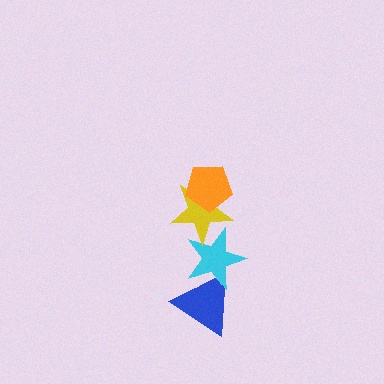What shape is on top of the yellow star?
The orange pentagon is on top of the yellow star.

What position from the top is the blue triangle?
The blue triangle is 4th from the top.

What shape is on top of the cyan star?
The yellow star is on top of the cyan star.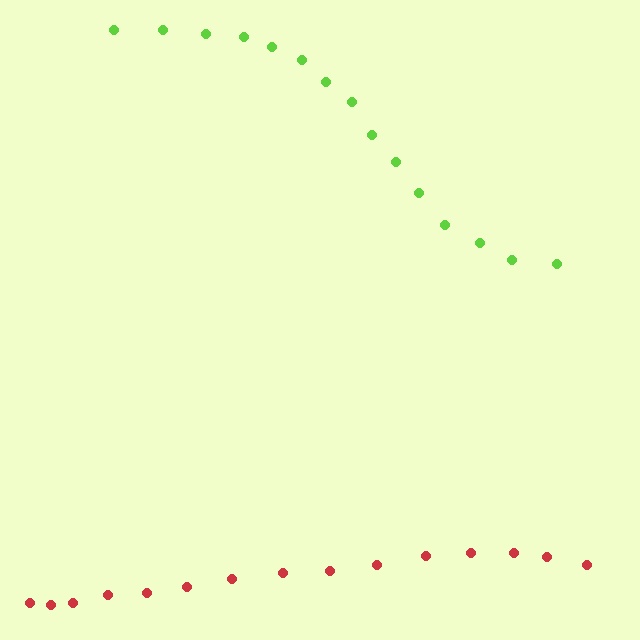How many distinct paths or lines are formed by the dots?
There are 2 distinct paths.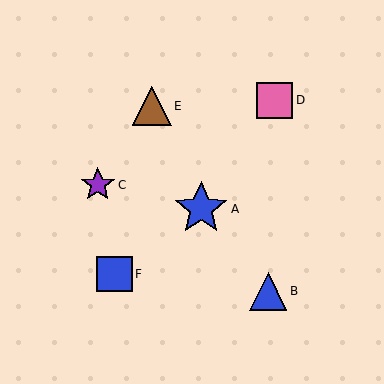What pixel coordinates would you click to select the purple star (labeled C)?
Click at (98, 185) to select the purple star C.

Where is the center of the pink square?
The center of the pink square is at (275, 100).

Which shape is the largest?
The blue star (labeled A) is the largest.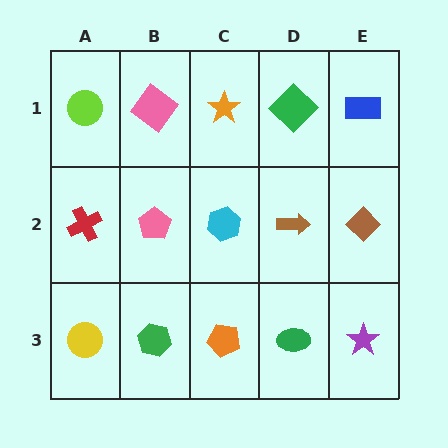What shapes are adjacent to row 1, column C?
A cyan hexagon (row 2, column C), a pink diamond (row 1, column B), a green diamond (row 1, column D).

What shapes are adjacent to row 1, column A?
A red cross (row 2, column A), a pink diamond (row 1, column B).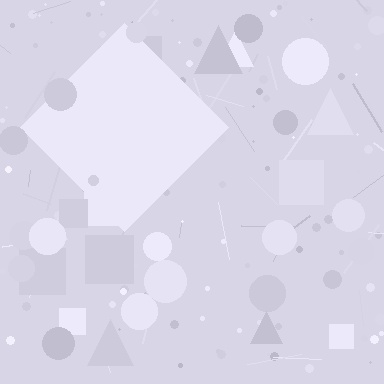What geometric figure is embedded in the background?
A diamond is embedded in the background.